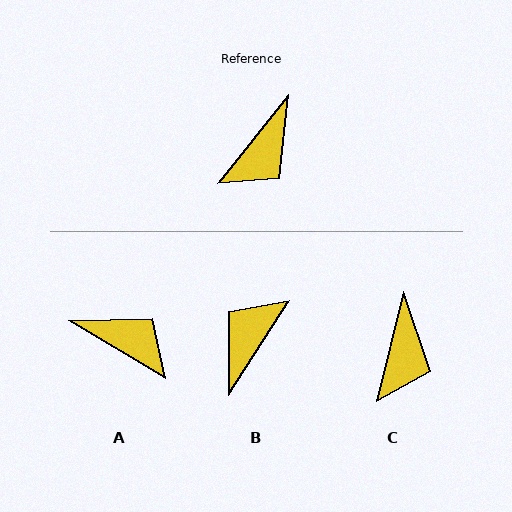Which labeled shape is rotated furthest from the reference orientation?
B, about 174 degrees away.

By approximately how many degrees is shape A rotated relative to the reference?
Approximately 98 degrees counter-clockwise.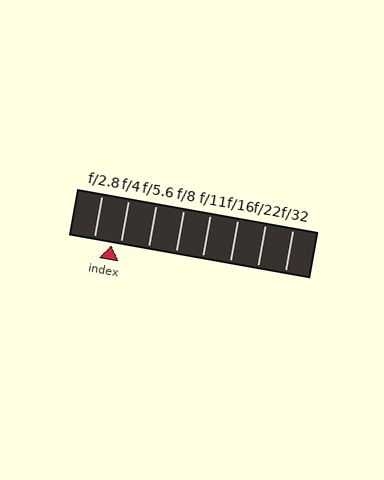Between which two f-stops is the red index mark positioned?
The index mark is between f/2.8 and f/4.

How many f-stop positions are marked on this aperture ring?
There are 8 f-stop positions marked.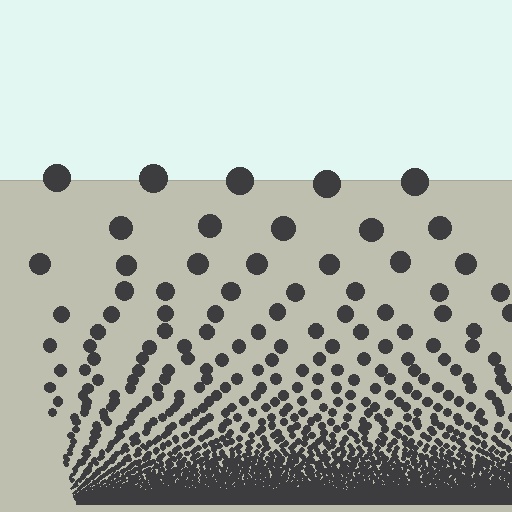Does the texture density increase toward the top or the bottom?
Density increases toward the bottom.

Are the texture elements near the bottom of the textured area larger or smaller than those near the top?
Smaller. The gradient is inverted — elements near the bottom are smaller and denser.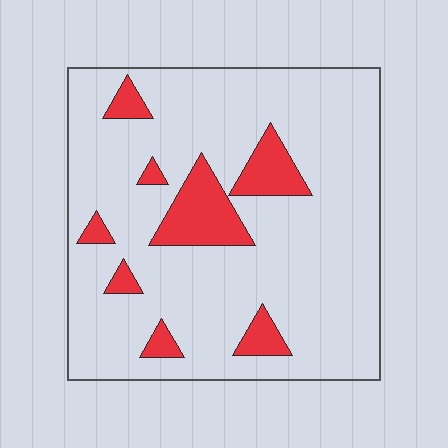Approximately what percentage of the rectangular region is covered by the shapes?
Approximately 15%.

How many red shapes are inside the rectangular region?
8.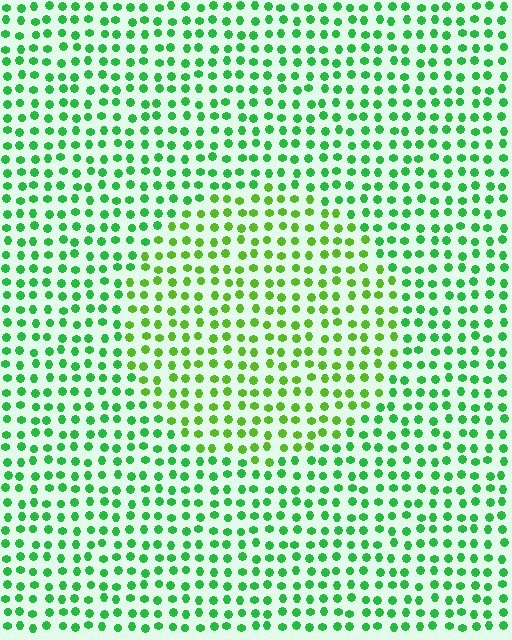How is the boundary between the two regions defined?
The boundary is defined purely by a slight shift in hue (about 31 degrees). Spacing, size, and orientation are identical on both sides.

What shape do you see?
I see a circle.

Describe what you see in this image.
The image is filled with small green elements in a uniform arrangement. A circle-shaped region is visible where the elements are tinted to a slightly different hue, forming a subtle color boundary.